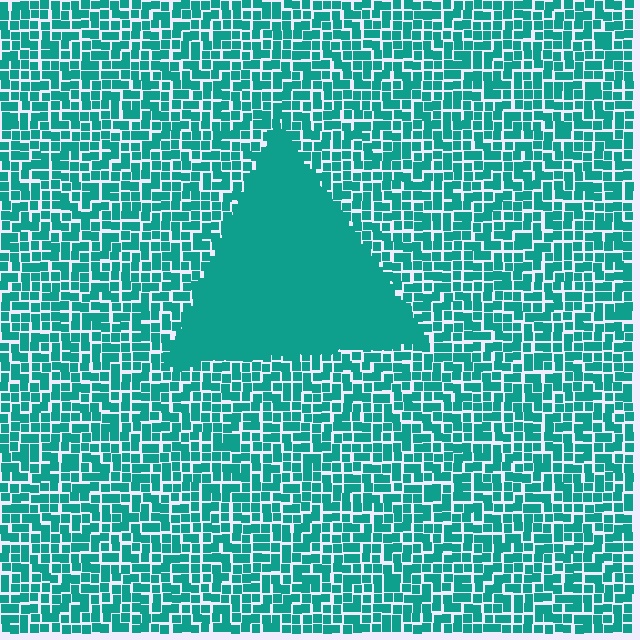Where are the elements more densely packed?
The elements are more densely packed inside the triangle boundary.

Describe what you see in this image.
The image contains small teal elements arranged at two different densities. A triangle-shaped region is visible where the elements are more densely packed than the surrounding area.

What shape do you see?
I see a triangle.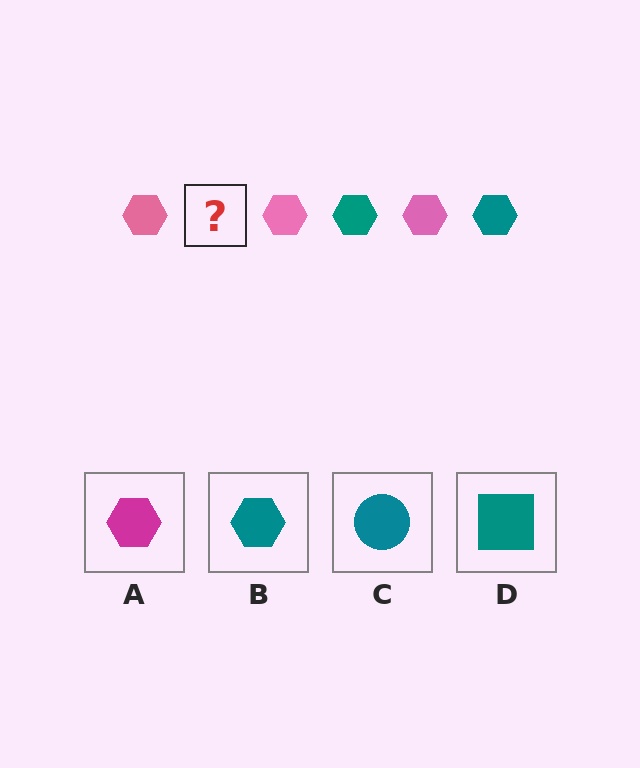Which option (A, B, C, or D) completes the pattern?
B.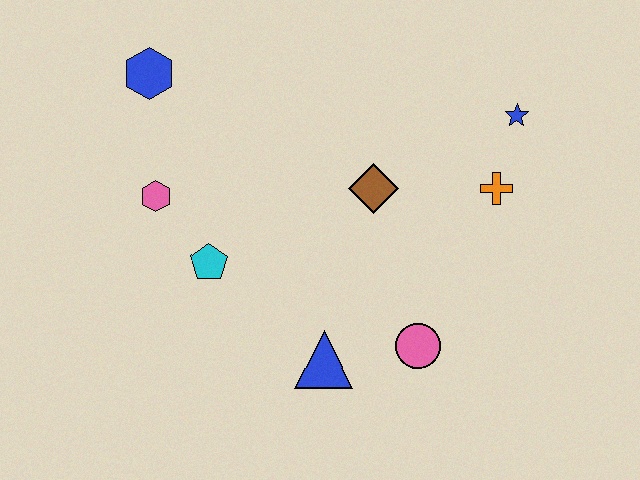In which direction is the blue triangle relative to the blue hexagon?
The blue triangle is below the blue hexagon.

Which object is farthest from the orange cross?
The blue hexagon is farthest from the orange cross.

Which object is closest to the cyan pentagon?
The pink hexagon is closest to the cyan pentagon.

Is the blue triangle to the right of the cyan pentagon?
Yes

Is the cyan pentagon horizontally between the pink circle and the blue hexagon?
Yes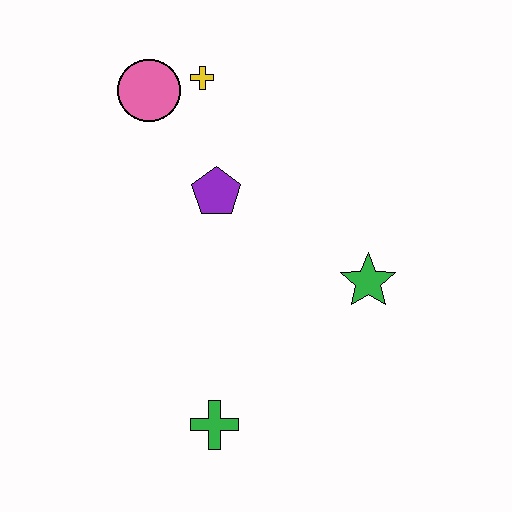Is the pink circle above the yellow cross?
No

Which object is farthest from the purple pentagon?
The green cross is farthest from the purple pentagon.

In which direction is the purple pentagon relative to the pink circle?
The purple pentagon is below the pink circle.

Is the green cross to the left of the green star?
Yes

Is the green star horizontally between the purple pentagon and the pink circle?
No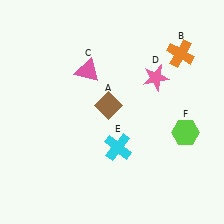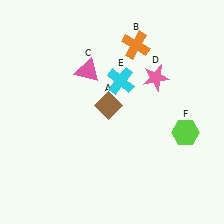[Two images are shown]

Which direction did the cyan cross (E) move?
The cyan cross (E) moved up.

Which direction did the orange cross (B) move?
The orange cross (B) moved left.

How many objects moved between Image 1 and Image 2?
2 objects moved between the two images.